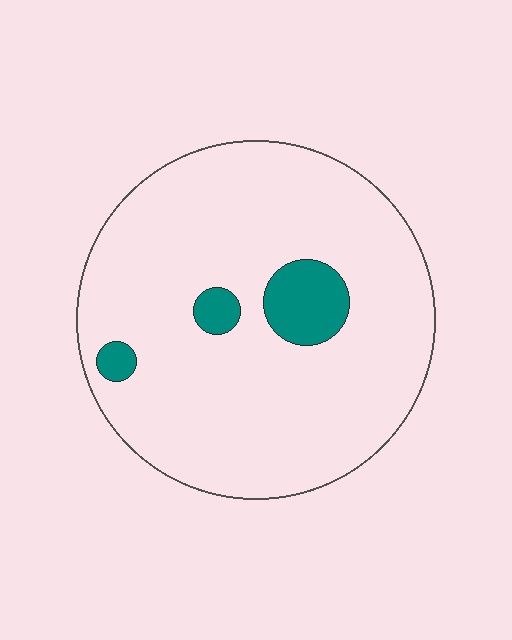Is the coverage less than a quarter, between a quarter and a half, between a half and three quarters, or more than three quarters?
Less than a quarter.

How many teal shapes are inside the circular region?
3.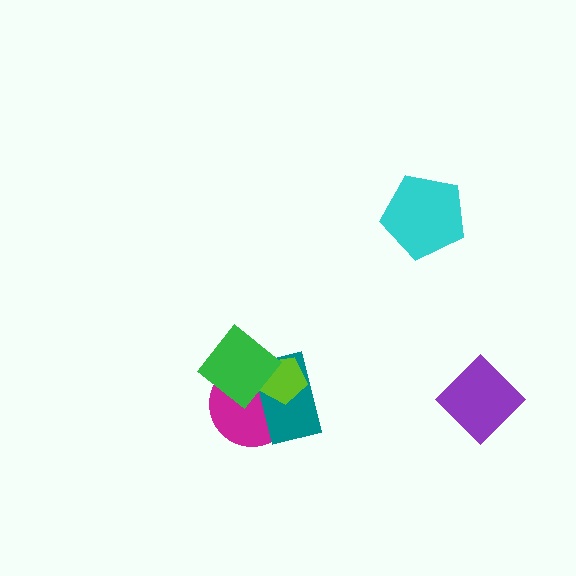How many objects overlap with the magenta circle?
3 objects overlap with the magenta circle.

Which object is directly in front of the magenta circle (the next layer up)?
The teal rectangle is directly in front of the magenta circle.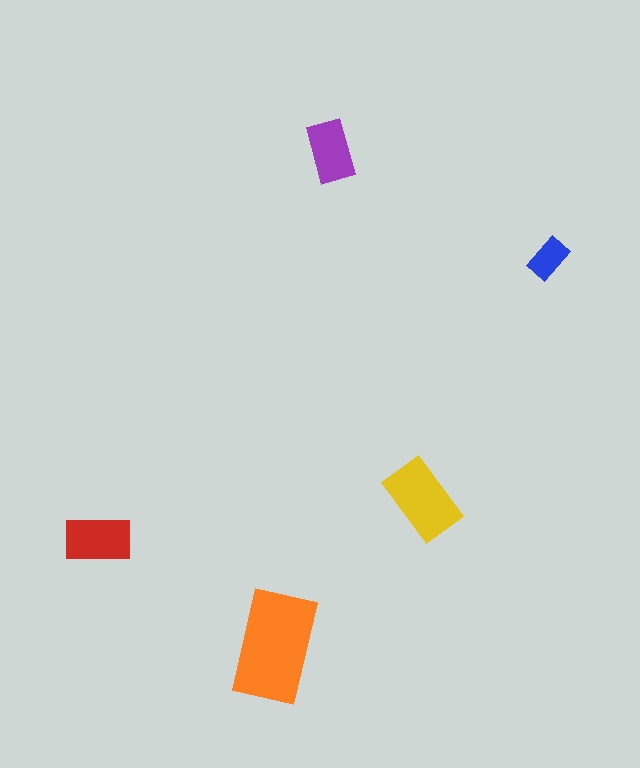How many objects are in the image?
There are 5 objects in the image.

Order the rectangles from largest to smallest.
the orange one, the yellow one, the red one, the purple one, the blue one.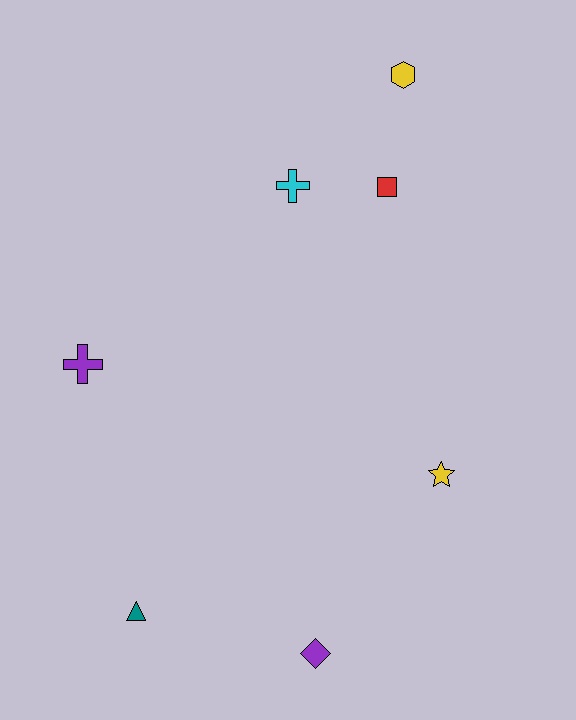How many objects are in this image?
There are 7 objects.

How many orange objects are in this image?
There are no orange objects.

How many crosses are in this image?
There are 2 crosses.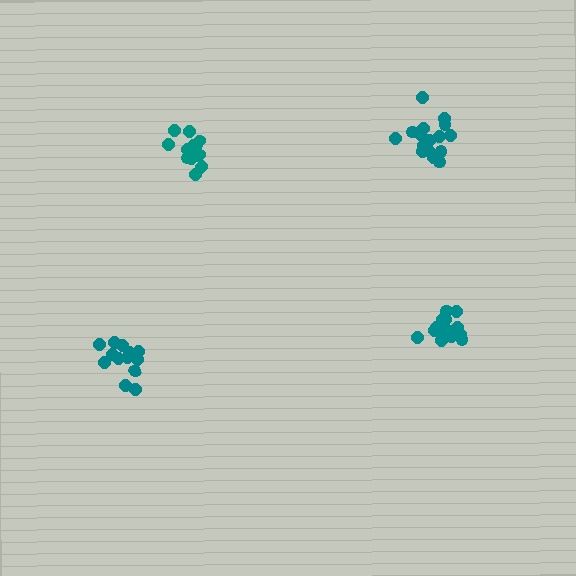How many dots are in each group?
Group 1: 14 dots, Group 2: 17 dots, Group 3: 13 dots, Group 4: 17 dots (61 total).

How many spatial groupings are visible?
There are 4 spatial groupings.